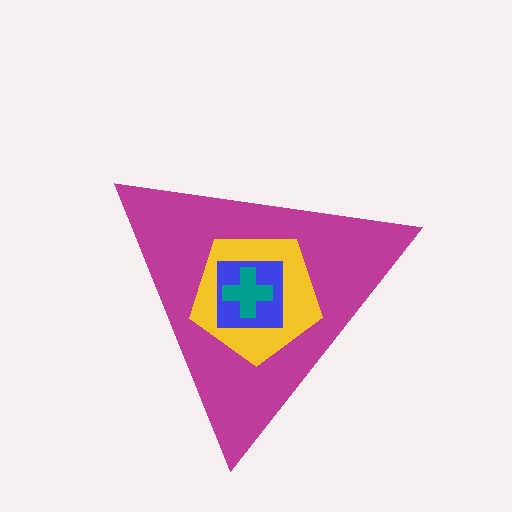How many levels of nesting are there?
4.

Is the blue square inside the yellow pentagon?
Yes.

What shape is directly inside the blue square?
The teal cross.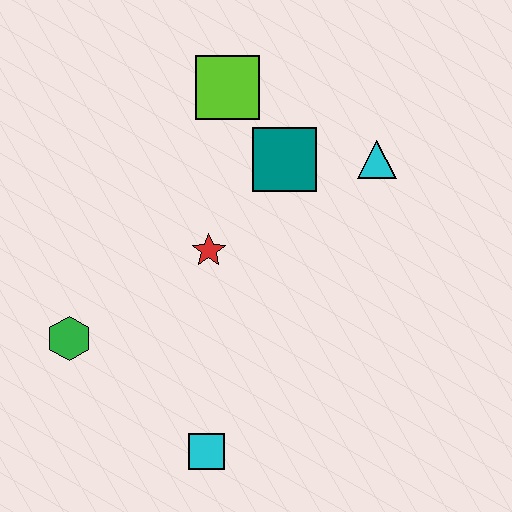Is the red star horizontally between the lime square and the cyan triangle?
No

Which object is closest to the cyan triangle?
The teal square is closest to the cyan triangle.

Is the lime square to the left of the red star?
No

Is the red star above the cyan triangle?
No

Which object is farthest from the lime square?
The cyan square is farthest from the lime square.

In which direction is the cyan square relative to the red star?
The cyan square is below the red star.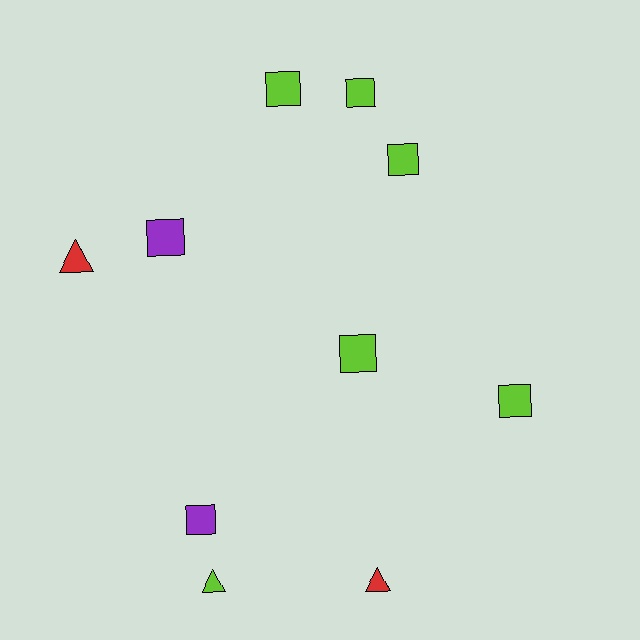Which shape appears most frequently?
Square, with 7 objects.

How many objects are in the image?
There are 10 objects.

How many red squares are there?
There are no red squares.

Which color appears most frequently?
Lime, with 6 objects.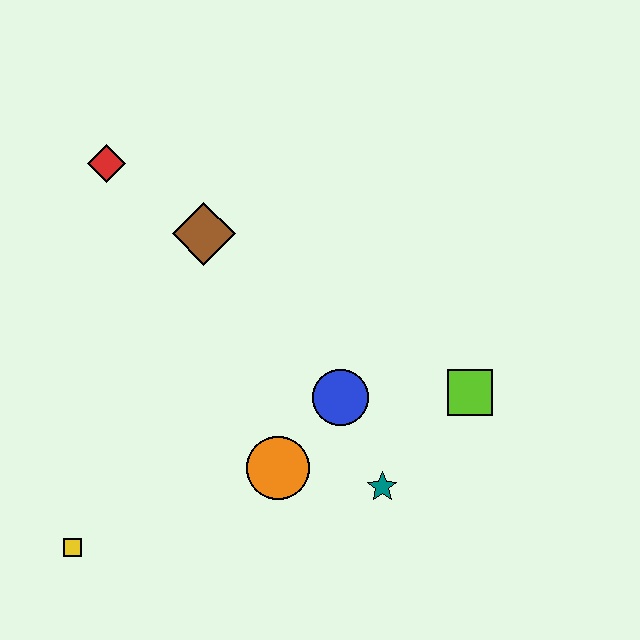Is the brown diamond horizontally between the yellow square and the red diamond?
No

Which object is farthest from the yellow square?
The lime square is farthest from the yellow square.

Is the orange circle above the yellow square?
Yes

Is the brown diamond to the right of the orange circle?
No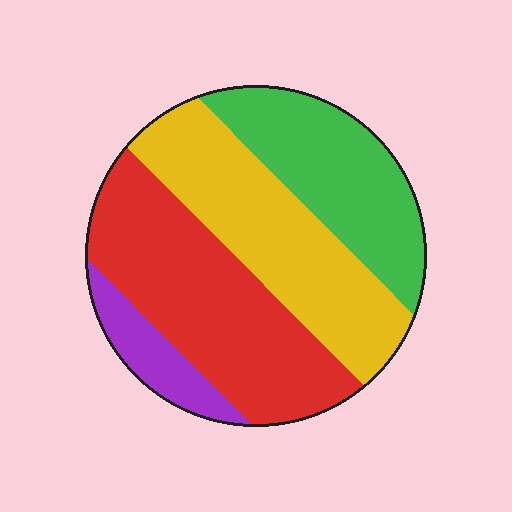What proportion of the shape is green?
Green covers around 25% of the shape.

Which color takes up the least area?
Purple, at roughly 10%.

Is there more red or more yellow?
Red.